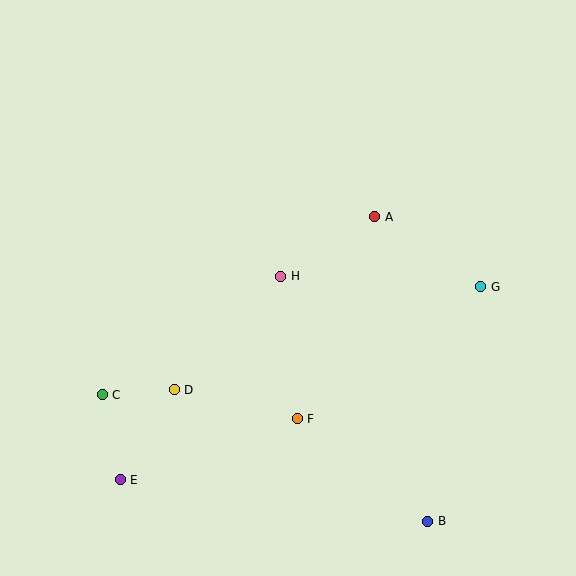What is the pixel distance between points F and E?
The distance between F and E is 188 pixels.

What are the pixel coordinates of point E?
Point E is at (120, 480).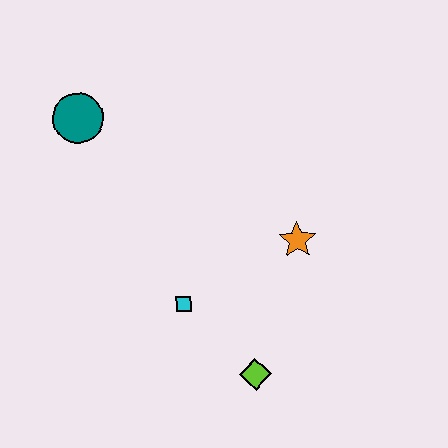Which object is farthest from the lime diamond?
The teal circle is farthest from the lime diamond.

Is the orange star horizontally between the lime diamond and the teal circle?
No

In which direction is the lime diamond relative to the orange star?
The lime diamond is below the orange star.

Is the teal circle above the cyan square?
Yes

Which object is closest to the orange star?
The cyan square is closest to the orange star.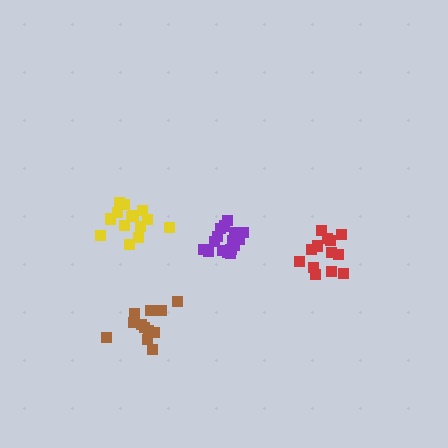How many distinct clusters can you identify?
There are 4 distinct clusters.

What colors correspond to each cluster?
The clusters are colored: red, purple, brown, yellow.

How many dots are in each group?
Group 1: 13 dots, Group 2: 17 dots, Group 3: 12 dots, Group 4: 14 dots (56 total).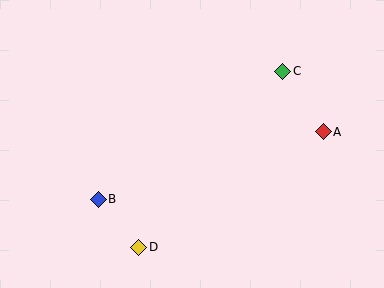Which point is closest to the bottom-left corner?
Point B is closest to the bottom-left corner.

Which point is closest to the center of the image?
Point B at (98, 199) is closest to the center.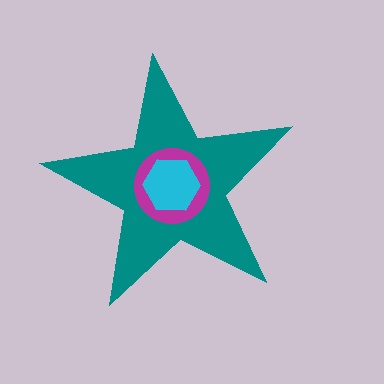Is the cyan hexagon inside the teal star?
Yes.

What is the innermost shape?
The cyan hexagon.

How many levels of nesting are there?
3.